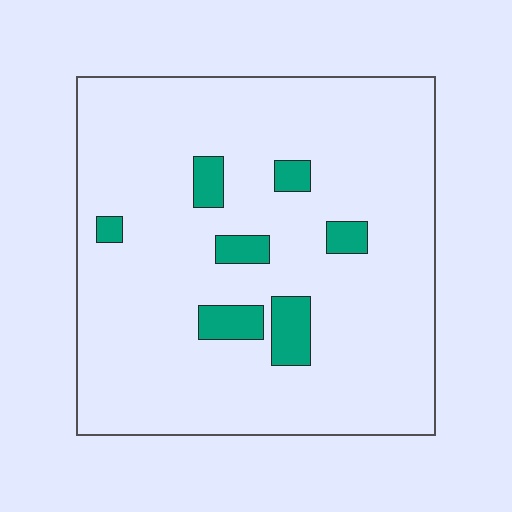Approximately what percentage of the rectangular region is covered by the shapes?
Approximately 10%.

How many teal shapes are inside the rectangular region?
7.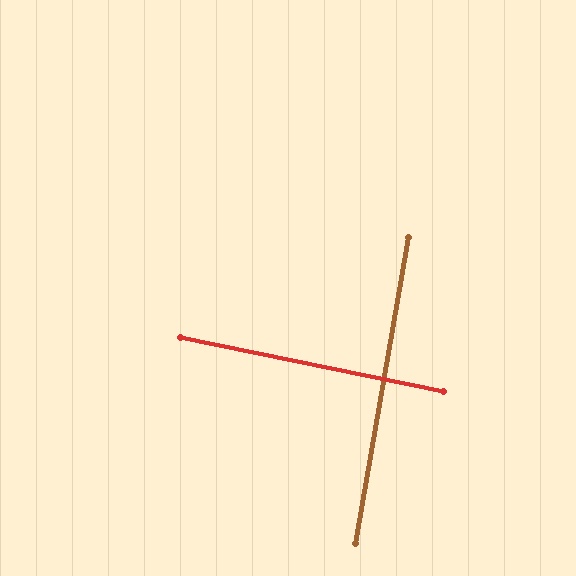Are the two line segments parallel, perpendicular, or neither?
Perpendicular — they meet at approximately 88°.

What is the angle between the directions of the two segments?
Approximately 88 degrees.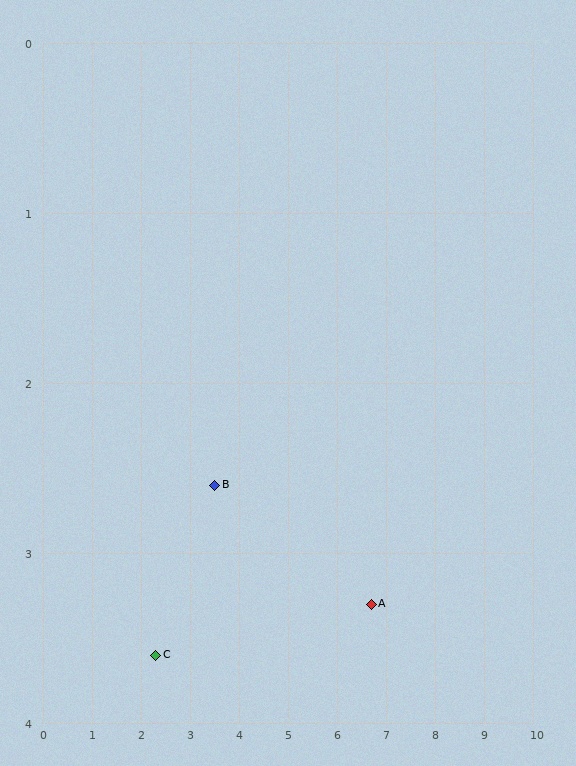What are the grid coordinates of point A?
Point A is at approximately (6.7, 3.3).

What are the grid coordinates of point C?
Point C is at approximately (2.3, 3.6).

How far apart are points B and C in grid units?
Points B and C are about 1.6 grid units apart.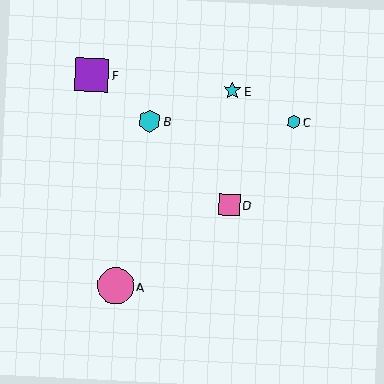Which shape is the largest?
The pink circle (labeled A) is the largest.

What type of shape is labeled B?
Shape B is a cyan hexagon.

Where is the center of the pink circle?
The center of the pink circle is at (116, 286).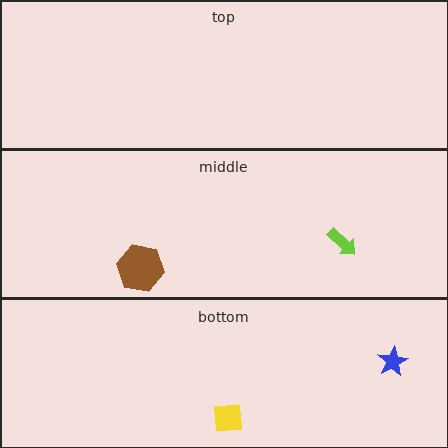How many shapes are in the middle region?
2.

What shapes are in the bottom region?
The yellow square, the blue star.